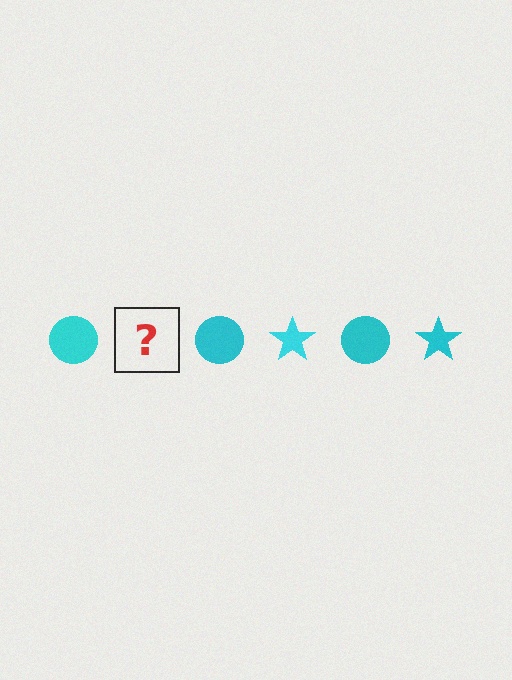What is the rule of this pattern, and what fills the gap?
The rule is that the pattern cycles through circle, star shapes in cyan. The gap should be filled with a cyan star.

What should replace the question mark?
The question mark should be replaced with a cyan star.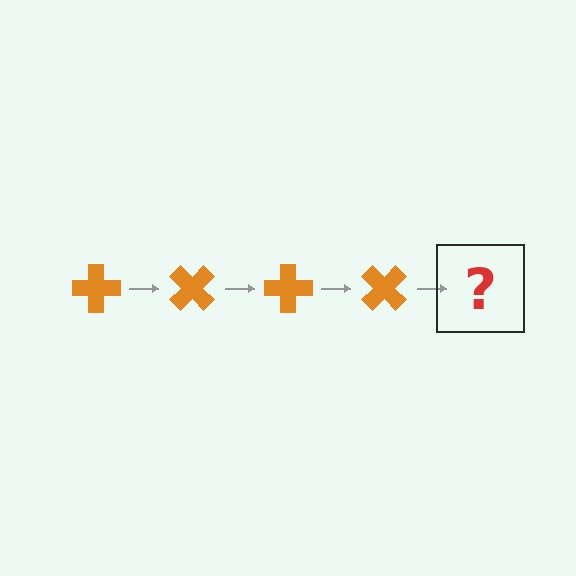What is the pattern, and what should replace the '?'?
The pattern is that the cross rotates 45 degrees each step. The '?' should be an orange cross rotated 180 degrees.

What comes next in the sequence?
The next element should be an orange cross rotated 180 degrees.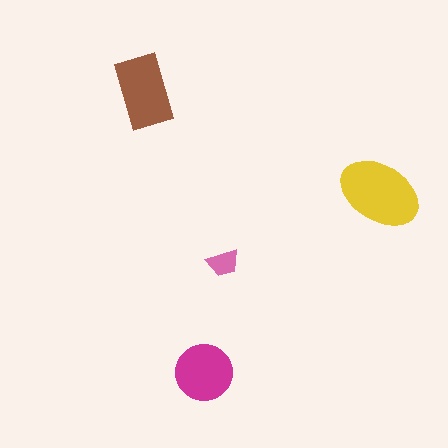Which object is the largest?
The yellow ellipse.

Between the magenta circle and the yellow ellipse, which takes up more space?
The yellow ellipse.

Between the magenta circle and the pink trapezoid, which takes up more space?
The magenta circle.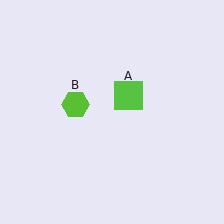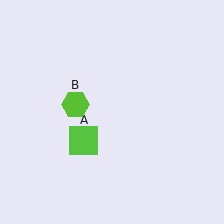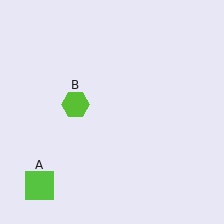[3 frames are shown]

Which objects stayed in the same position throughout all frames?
Lime hexagon (object B) remained stationary.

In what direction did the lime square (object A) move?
The lime square (object A) moved down and to the left.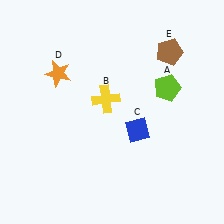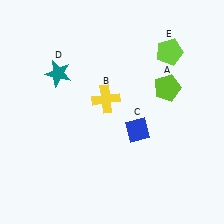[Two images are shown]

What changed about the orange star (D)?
In Image 1, D is orange. In Image 2, it changed to teal.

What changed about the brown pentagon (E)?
In Image 1, E is brown. In Image 2, it changed to lime.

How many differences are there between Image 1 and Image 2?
There are 2 differences between the two images.